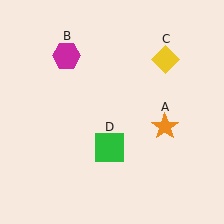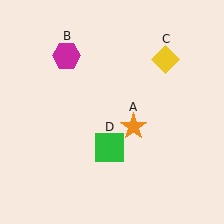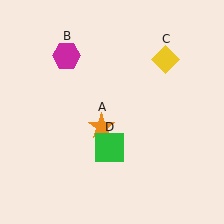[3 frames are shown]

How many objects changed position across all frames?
1 object changed position: orange star (object A).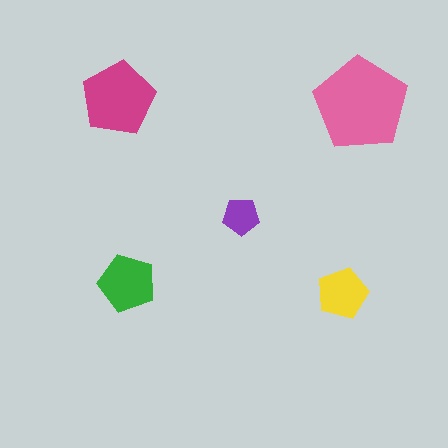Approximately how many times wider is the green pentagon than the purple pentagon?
About 1.5 times wider.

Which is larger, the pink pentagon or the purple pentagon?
The pink one.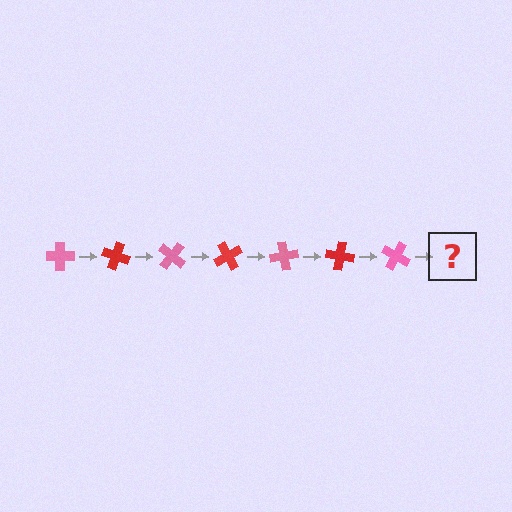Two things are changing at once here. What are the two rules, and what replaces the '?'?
The two rules are that it rotates 20 degrees each step and the color cycles through pink and red. The '?' should be a red cross, rotated 140 degrees from the start.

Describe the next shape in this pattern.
It should be a red cross, rotated 140 degrees from the start.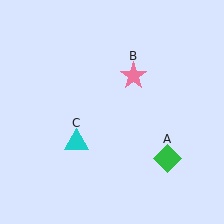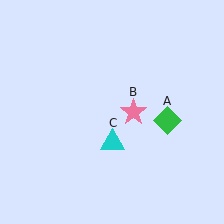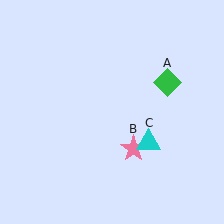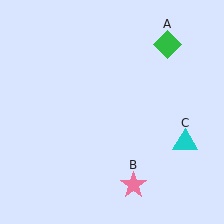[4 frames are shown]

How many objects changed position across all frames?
3 objects changed position: green diamond (object A), pink star (object B), cyan triangle (object C).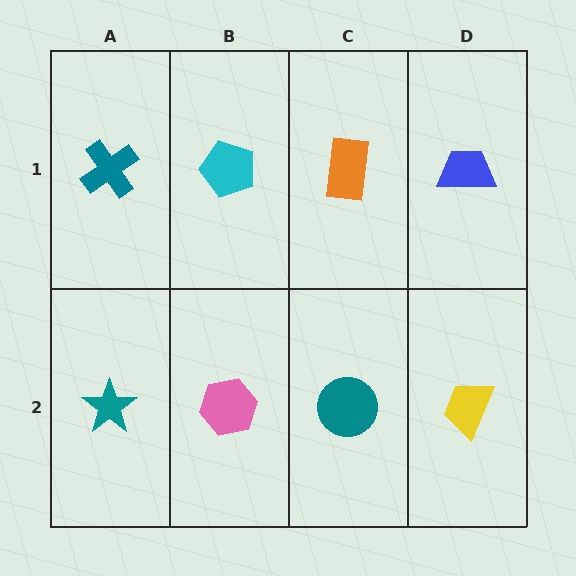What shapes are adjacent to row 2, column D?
A blue trapezoid (row 1, column D), a teal circle (row 2, column C).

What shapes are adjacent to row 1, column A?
A teal star (row 2, column A), a cyan pentagon (row 1, column B).